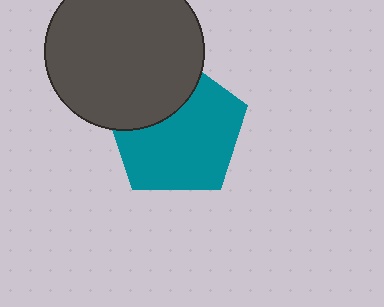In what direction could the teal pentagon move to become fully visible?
The teal pentagon could move down. That would shift it out from behind the dark gray circle entirely.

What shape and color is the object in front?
The object in front is a dark gray circle.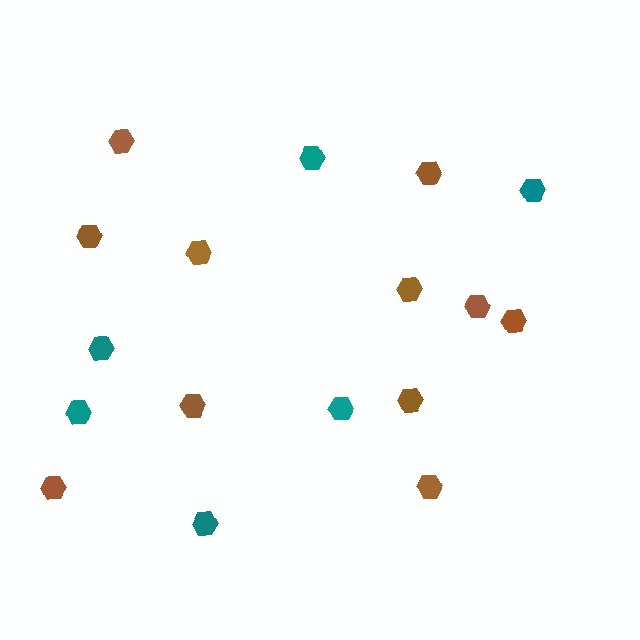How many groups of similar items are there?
There are 2 groups: one group of brown hexagons (11) and one group of teal hexagons (6).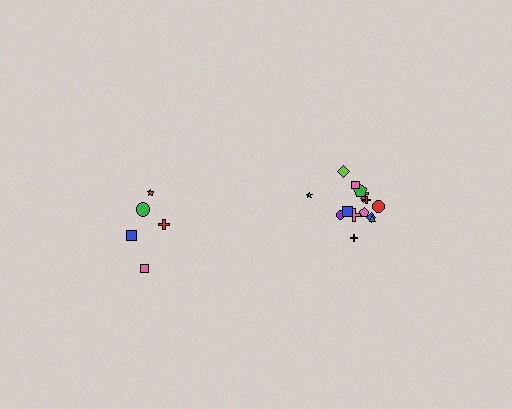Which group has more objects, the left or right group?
The right group.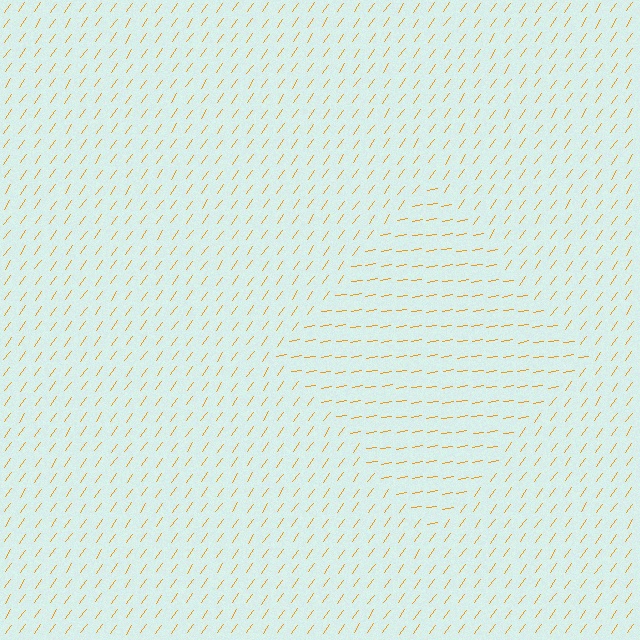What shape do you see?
I see a diamond.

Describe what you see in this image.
The image is filled with small orange line segments. A diamond region in the image has lines oriented differently from the surrounding lines, creating a visible texture boundary.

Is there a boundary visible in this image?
Yes, there is a texture boundary formed by a change in line orientation.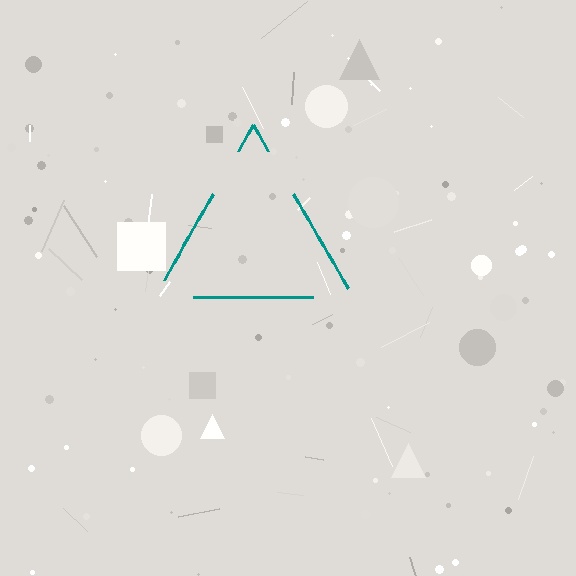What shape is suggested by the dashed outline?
The dashed outline suggests a triangle.